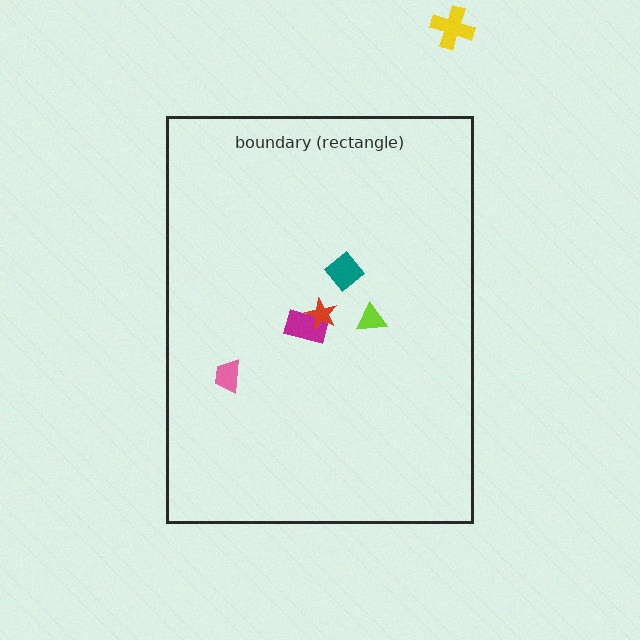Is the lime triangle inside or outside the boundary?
Inside.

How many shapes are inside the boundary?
5 inside, 1 outside.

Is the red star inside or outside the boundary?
Inside.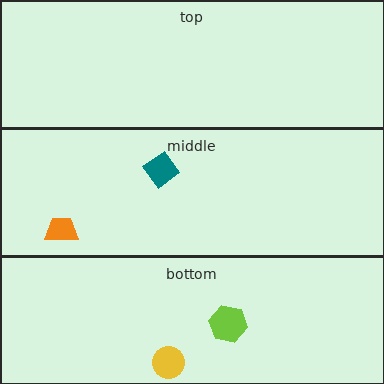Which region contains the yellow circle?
The bottom region.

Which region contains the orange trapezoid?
The middle region.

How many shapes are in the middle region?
2.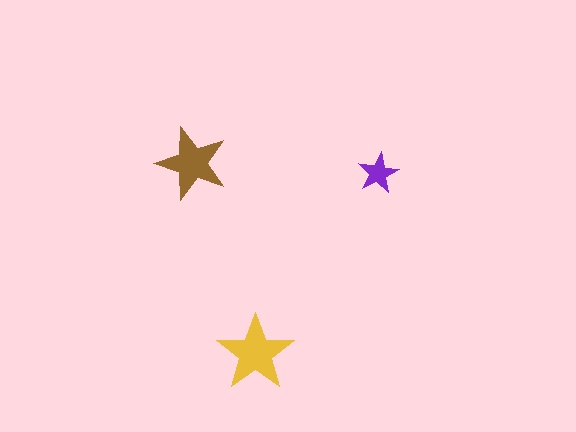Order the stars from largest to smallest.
the yellow one, the brown one, the purple one.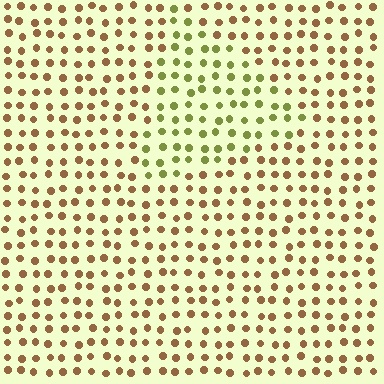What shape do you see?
I see a triangle.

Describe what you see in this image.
The image is filled with small brown elements in a uniform arrangement. A triangle-shaped region is visible where the elements are tinted to a slightly different hue, forming a subtle color boundary.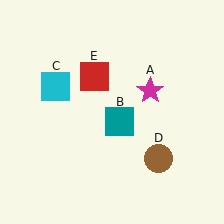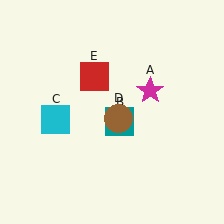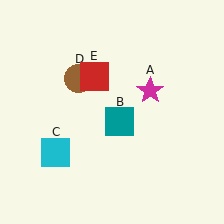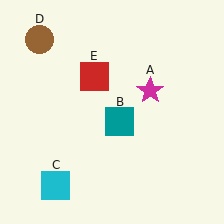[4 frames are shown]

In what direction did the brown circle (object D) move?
The brown circle (object D) moved up and to the left.